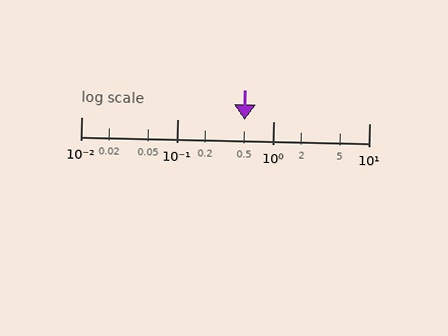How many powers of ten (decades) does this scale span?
The scale spans 3 decades, from 0.01 to 10.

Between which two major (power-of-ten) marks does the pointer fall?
The pointer is between 0.1 and 1.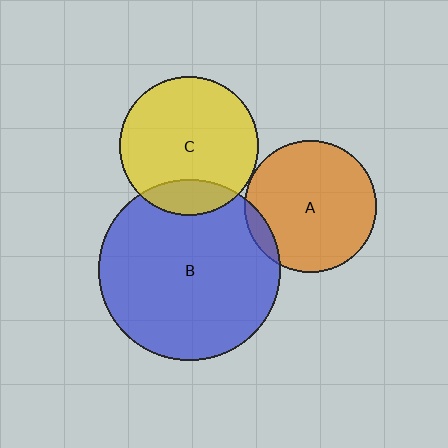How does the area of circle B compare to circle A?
Approximately 1.9 times.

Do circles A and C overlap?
Yes.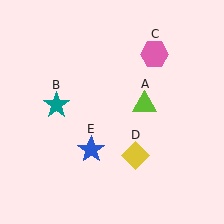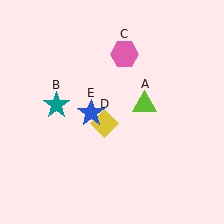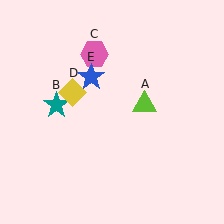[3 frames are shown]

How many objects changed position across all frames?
3 objects changed position: pink hexagon (object C), yellow diamond (object D), blue star (object E).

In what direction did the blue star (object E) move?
The blue star (object E) moved up.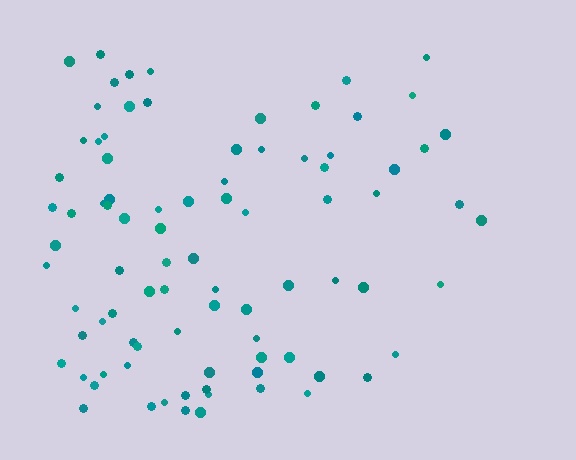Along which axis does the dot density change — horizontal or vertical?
Horizontal.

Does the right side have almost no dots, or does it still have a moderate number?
Still a moderate number, just noticeably fewer than the left.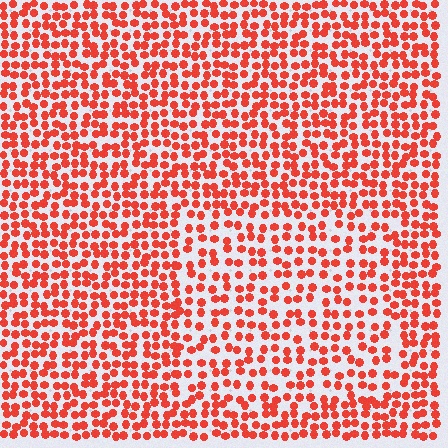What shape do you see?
I see a rectangle.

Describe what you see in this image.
The image contains small red elements arranged at two different densities. A rectangle-shaped region is visible where the elements are less densely packed than the surrounding area.